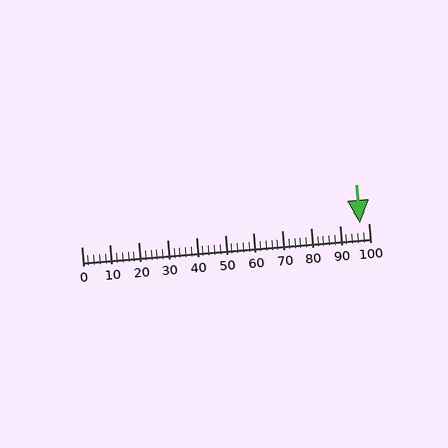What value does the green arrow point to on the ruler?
The green arrow points to approximately 97.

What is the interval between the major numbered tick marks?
The major tick marks are spaced 10 units apart.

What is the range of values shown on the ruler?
The ruler shows values from 0 to 100.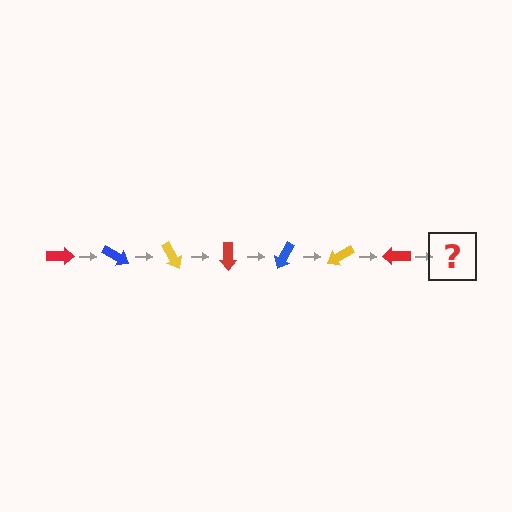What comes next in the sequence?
The next element should be a blue arrow, rotated 210 degrees from the start.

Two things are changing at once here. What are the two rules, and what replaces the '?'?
The two rules are that it rotates 30 degrees each step and the color cycles through red, blue, and yellow. The '?' should be a blue arrow, rotated 210 degrees from the start.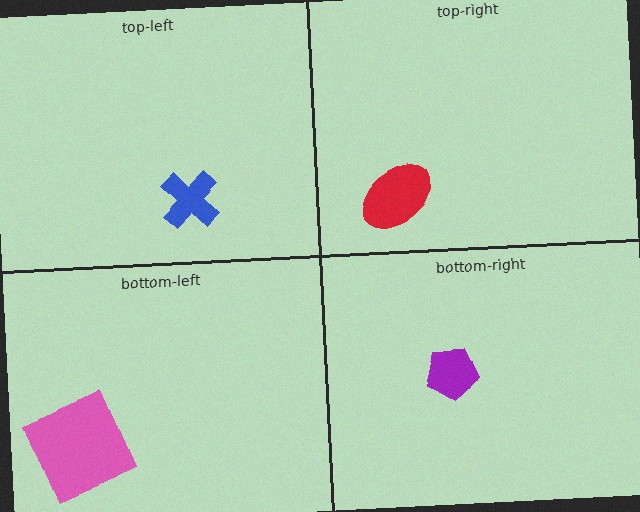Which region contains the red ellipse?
The top-right region.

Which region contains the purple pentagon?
The bottom-right region.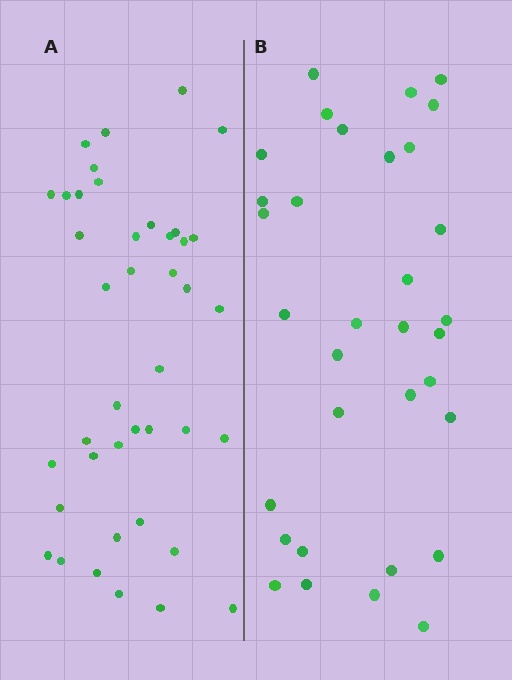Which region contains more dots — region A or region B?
Region A (the left region) has more dots.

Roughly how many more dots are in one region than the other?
Region A has roughly 8 or so more dots than region B.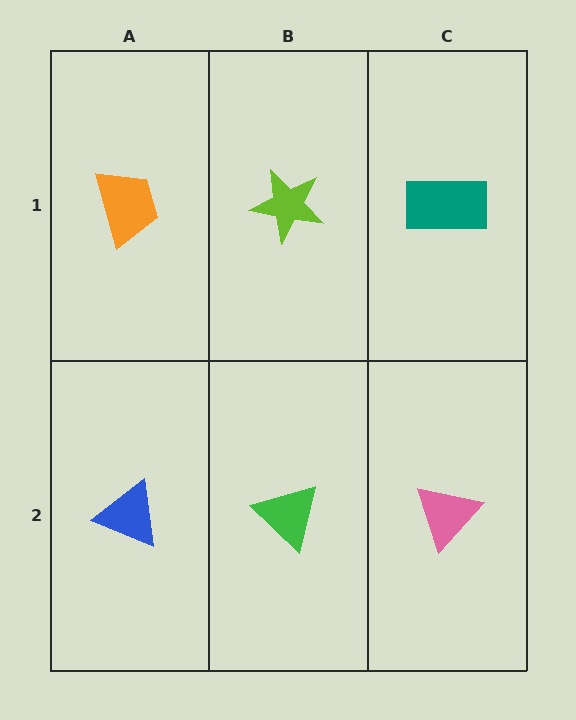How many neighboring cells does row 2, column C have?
2.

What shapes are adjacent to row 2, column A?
An orange trapezoid (row 1, column A), a green triangle (row 2, column B).